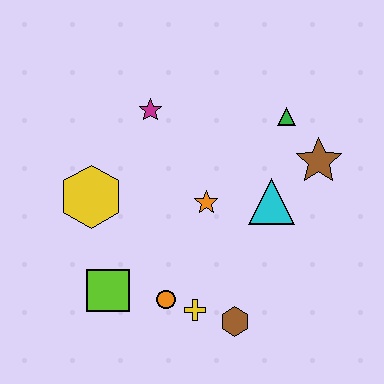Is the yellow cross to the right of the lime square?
Yes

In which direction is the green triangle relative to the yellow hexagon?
The green triangle is to the right of the yellow hexagon.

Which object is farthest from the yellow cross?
The green triangle is farthest from the yellow cross.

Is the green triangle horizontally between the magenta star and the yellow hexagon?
No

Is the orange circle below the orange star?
Yes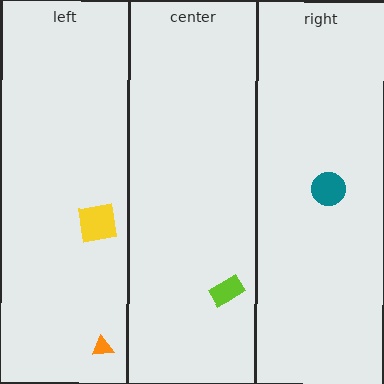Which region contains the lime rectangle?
The center region.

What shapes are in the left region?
The yellow square, the orange triangle.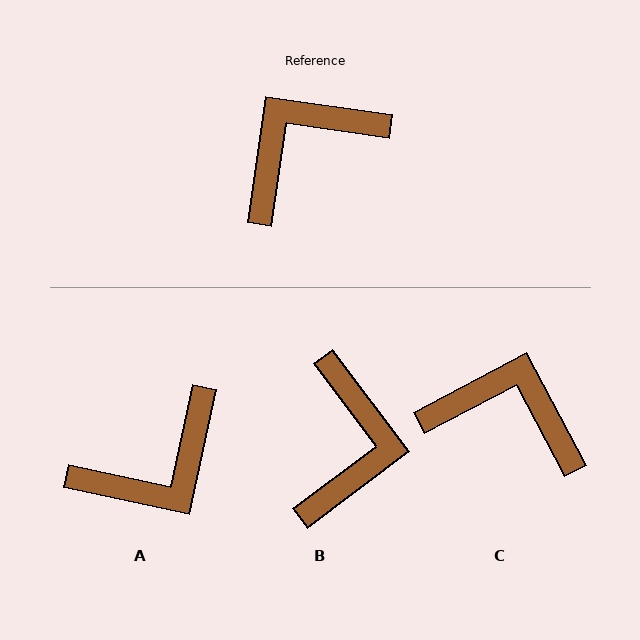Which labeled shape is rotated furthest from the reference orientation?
A, about 176 degrees away.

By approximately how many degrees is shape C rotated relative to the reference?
Approximately 54 degrees clockwise.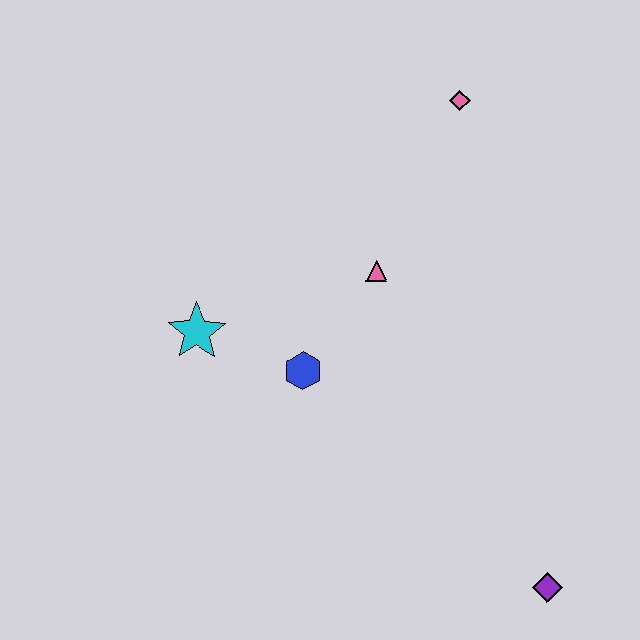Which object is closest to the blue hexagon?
The cyan star is closest to the blue hexagon.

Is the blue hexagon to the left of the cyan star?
No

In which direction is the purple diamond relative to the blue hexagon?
The purple diamond is to the right of the blue hexagon.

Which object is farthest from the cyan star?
The purple diamond is farthest from the cyan star.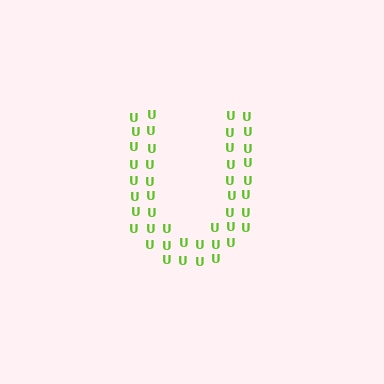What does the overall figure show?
The overall figure shows the letter U.